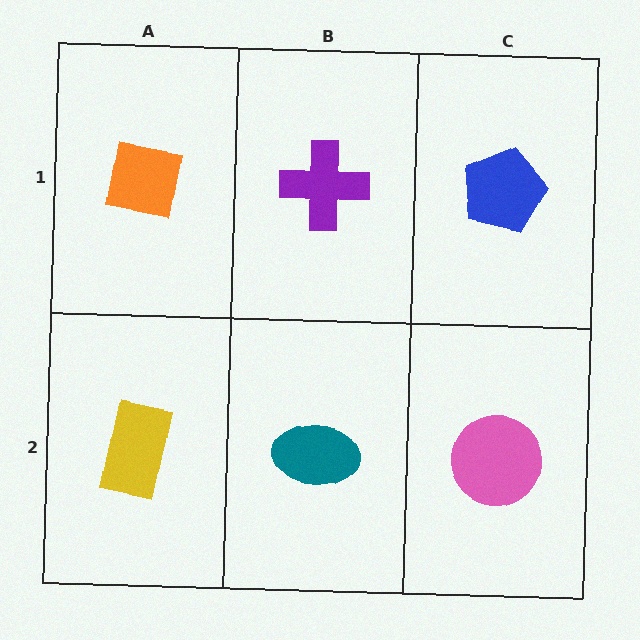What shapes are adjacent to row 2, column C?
A blue pentagon (row 1, column C), a teal ellipse (row 2, column B).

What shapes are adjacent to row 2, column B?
A purple cross (row 1, column B), a yellow rectangle (row 2, column A), a pink circle (row 2, column C).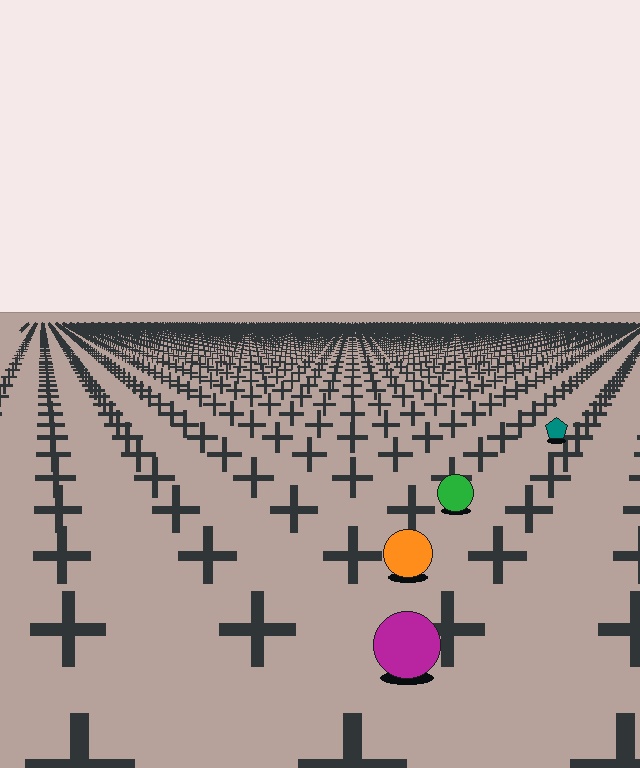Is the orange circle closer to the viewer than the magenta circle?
No. The magenta circle is closer — you can tell from the texture gradient: the ground texture is coarser near it.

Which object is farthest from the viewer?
The teal pentagon is farthest from the viewer. It appears smaller and the ground texture around it is denser.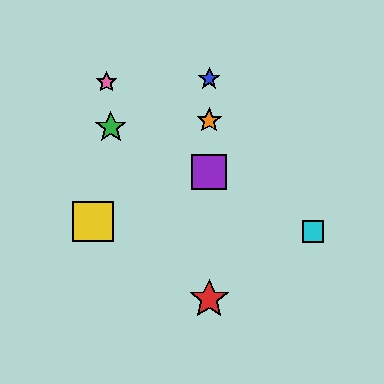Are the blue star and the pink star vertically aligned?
No, the blue star is at x≈209 and the pink star is at x≈106.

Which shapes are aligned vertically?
The red star, the blue star, the purple square, the orange star are aligned vertically.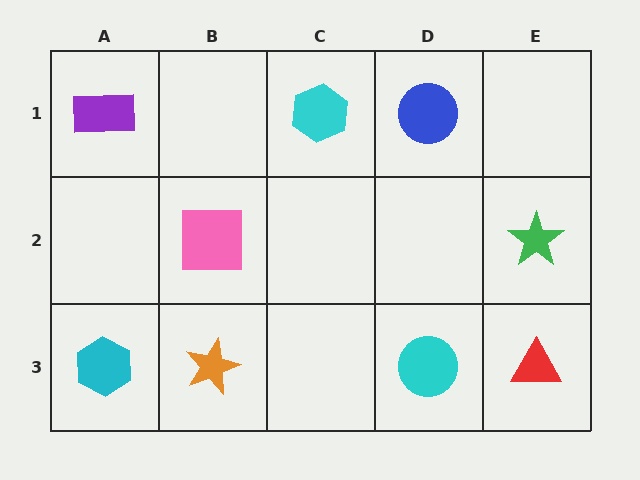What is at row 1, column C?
A cyan hexagon.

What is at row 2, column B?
A pink square.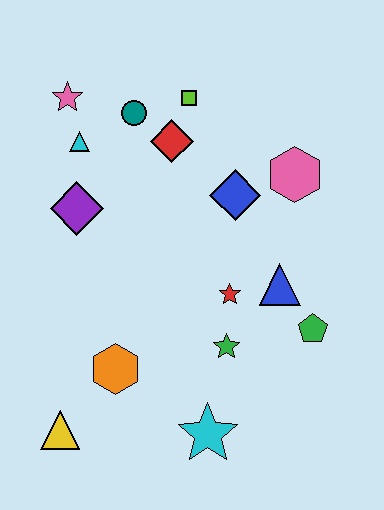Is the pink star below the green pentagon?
No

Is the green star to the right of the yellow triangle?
Yes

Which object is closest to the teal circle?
The red diamond is closest to the teal circle.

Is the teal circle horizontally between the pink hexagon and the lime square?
No